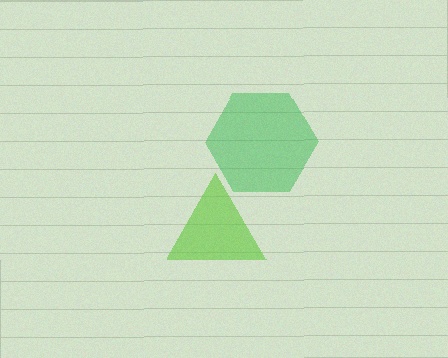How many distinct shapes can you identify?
There are 2 distinct shapes: a green hexagon, a lime triangle.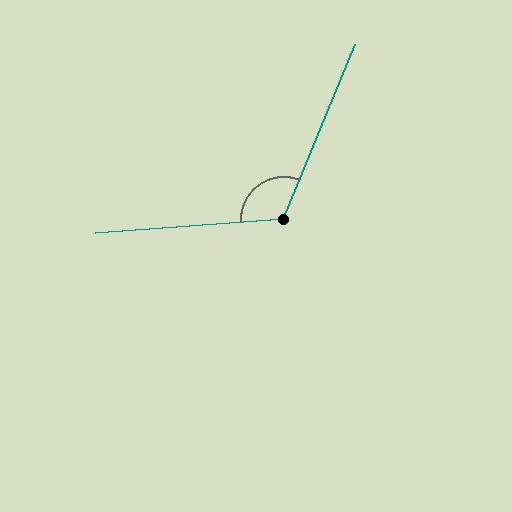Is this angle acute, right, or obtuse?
It is obtuse.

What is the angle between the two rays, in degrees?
Approximately 116 degrees.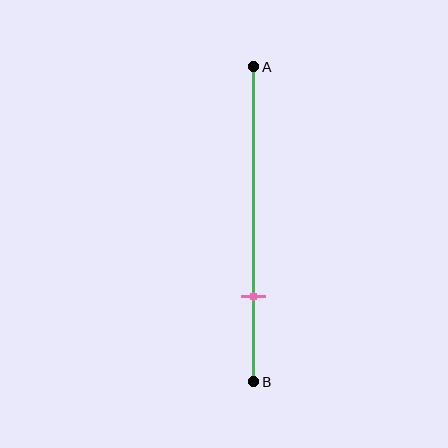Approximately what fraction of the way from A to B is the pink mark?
The pink mark is approximately 75% of the way from A to B.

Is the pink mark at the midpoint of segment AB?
No, the mark is at about 75% from A, not at the 50% midpoint.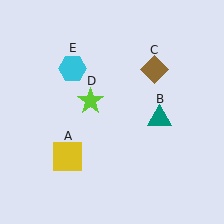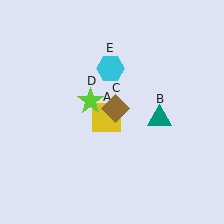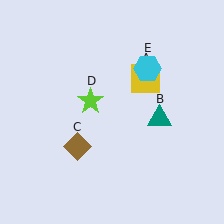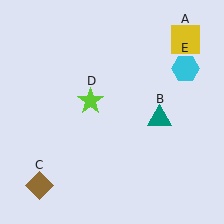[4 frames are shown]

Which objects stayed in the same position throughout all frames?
Teal triangle (object B) and lime star (object D) remained stationary.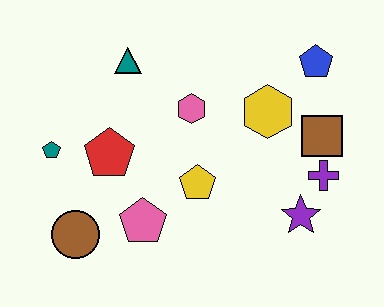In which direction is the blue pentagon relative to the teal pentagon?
The blue pentagon is to the right of the teal pentagon.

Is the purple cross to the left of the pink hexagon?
No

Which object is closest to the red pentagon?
The teal pentagon is closest to the red pentagon.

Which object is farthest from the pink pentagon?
The blue pentagon is farthest from the pink pentagon.